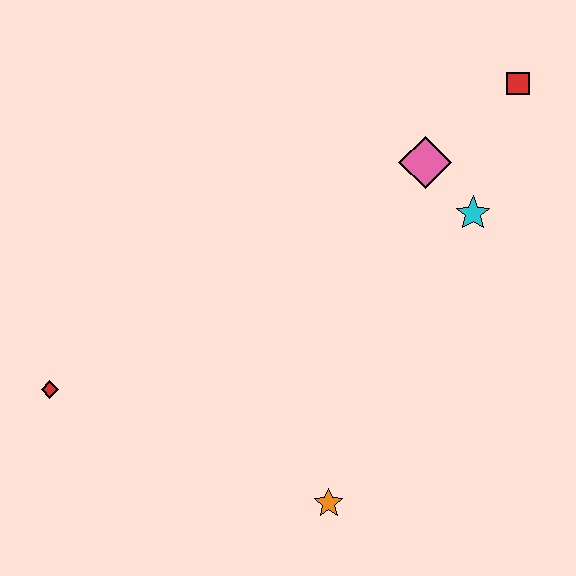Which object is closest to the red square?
The pink diamond is closest to the red square.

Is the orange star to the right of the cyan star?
No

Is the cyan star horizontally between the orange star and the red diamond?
No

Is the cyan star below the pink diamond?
Yes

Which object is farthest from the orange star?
The red square is farthest from the orange star.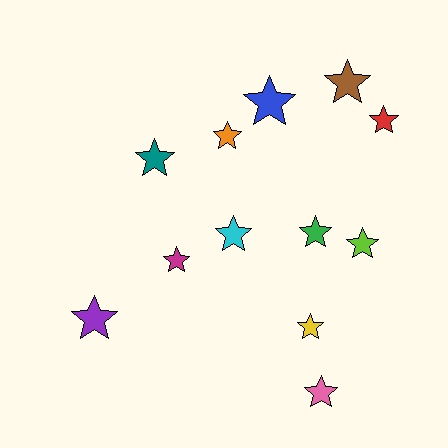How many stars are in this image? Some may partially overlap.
There are 12 stars.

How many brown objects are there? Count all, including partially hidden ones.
There is 1 brown object.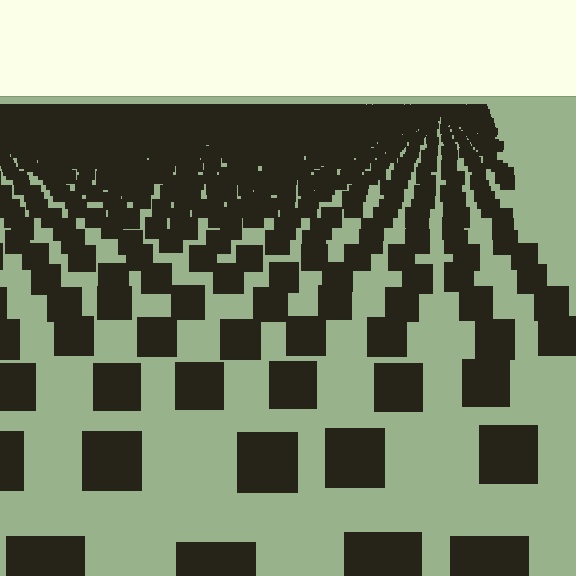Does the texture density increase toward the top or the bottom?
Density increases toward the top.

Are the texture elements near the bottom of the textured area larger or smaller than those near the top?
Larger. Near the bottom, elements are closer to the viewer and appear at a bigger on-screen size.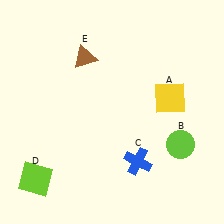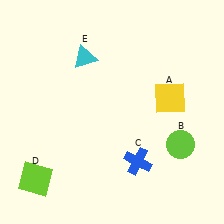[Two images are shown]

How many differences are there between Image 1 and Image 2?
There is 1 difference between the two images.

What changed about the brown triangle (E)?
In Image 1, E is brown. In Image 2, it changed to cyan.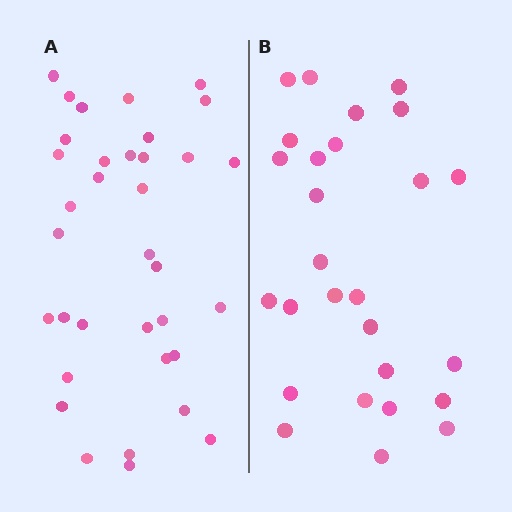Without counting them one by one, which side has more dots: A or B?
Region A (the left region) has more dots.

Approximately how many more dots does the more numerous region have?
Region A has roughly 8 or so more dots than region B.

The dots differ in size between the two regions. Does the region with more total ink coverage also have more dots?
No. Region B has more total ink coverage because its dots are larger, but region A actually contains more individual dots. Total area can be misleading — the number of items is what matters here.